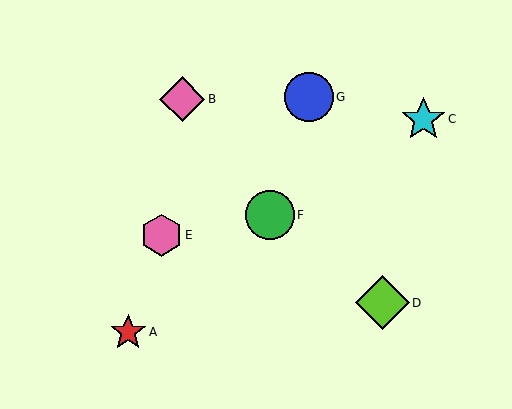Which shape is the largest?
The lime diamond (labeled D) is the largest.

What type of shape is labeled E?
Shape E is a pink hexagon.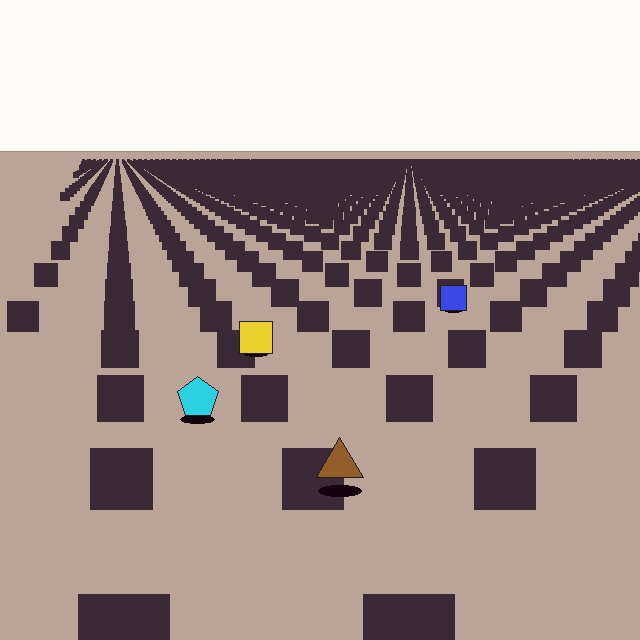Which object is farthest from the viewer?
The blue square is farthest from the viewer. It appears smaller and the ground texture around it is denser.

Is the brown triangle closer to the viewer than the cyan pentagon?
Yes. The brown triangle is closer — you can tell from the texture gradient: the ground texture is coarser near it.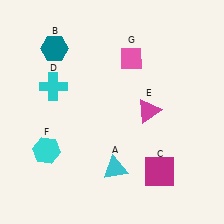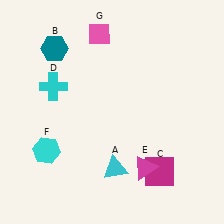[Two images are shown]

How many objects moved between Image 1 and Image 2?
2 objects moved between the two images.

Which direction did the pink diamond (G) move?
The pink diamond (G) moved left.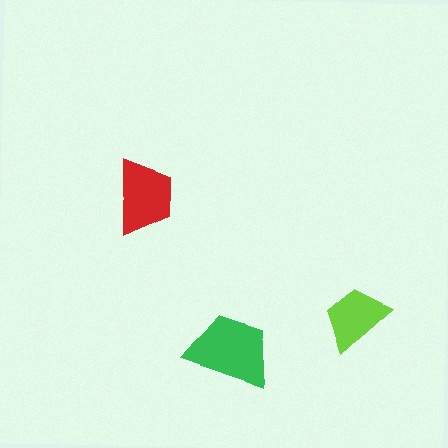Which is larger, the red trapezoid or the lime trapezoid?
The red one.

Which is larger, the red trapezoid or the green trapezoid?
The green one.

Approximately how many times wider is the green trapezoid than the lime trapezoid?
About 1.5 times wider.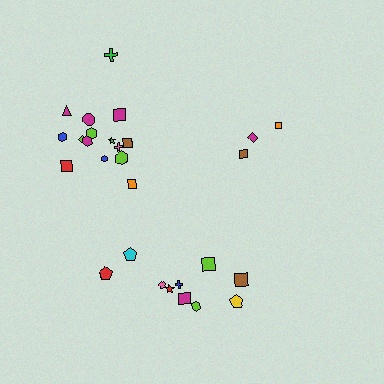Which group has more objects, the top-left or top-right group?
The top-left group.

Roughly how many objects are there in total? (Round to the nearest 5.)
Roughly 30 objects in total.